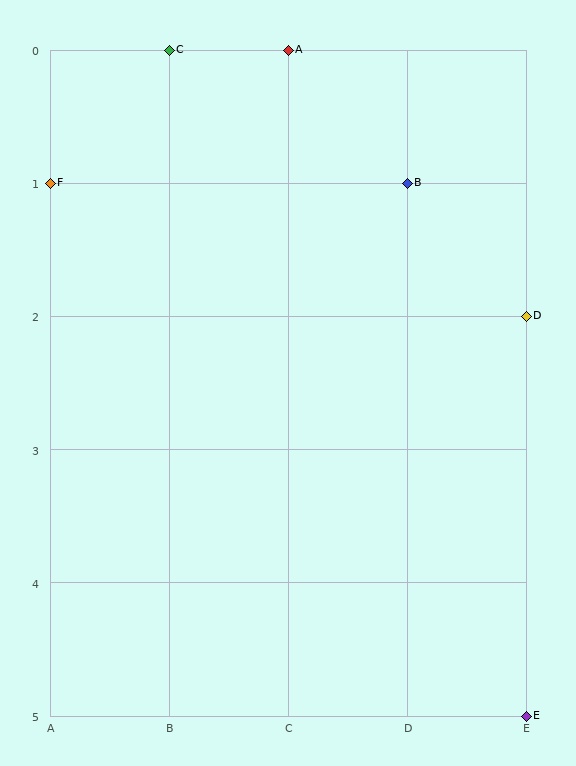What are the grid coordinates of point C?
Point C is at grid coordinates (B, 0).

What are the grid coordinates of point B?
Point B is at grid coordinates (D, 1).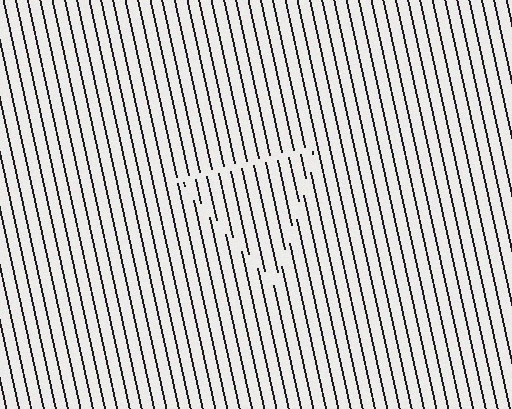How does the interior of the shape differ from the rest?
The interior of the shape contains the same grating, shifted by half a period — the contour is defined by the phase discontinuity where line-ends from the inner and outer gratings abut.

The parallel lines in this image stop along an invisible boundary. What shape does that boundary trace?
An illusory triangle. The interior of the shape contains the same grating, shifted by half a period — the contour is defined by the phase discontinuity where line-ends from the inner and outer gratings abut.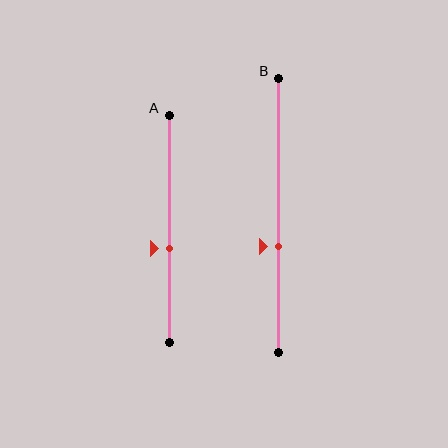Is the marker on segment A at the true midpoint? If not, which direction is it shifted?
No, the marker on segment A is shifted downward by about 9% of the segment length.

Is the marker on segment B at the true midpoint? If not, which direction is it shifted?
No, the marker on segment B is shifted downward by about 11% of the segment length.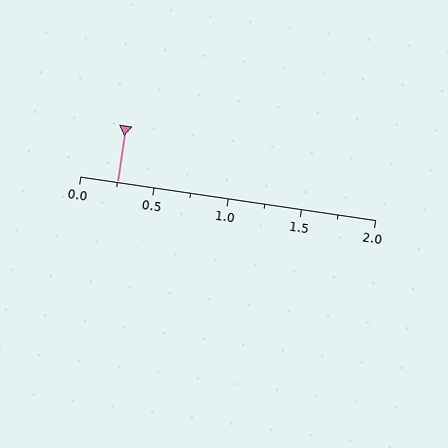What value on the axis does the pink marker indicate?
The marker indicates approximately 0.25.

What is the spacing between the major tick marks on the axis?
The major ticks are spaced 0.5 apart.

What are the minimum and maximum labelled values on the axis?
The axis runs from 0.0 to 2.0.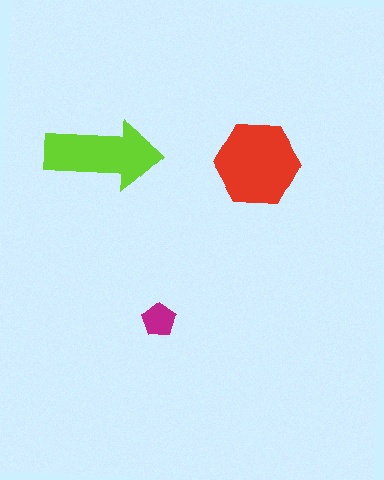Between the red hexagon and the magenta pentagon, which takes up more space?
The red hexagon.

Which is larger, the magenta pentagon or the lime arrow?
The lime arrow.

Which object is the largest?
The red hexagon.